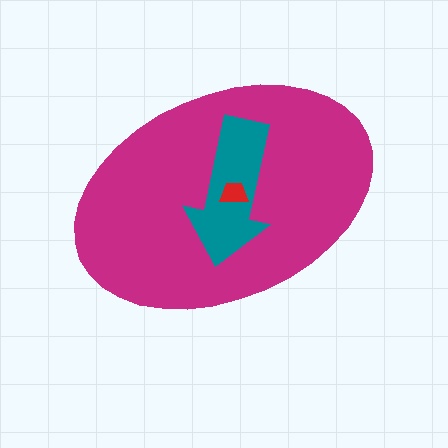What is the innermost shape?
The red trapezoid.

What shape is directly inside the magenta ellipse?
The teal arrow.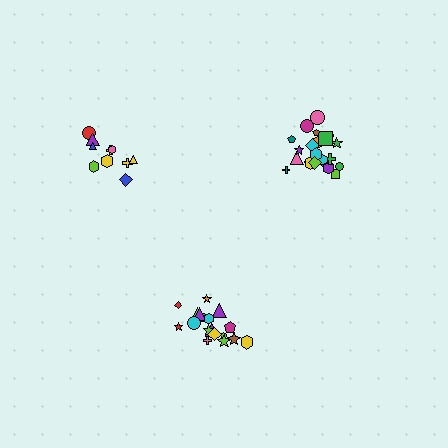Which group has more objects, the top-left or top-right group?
The top-right group.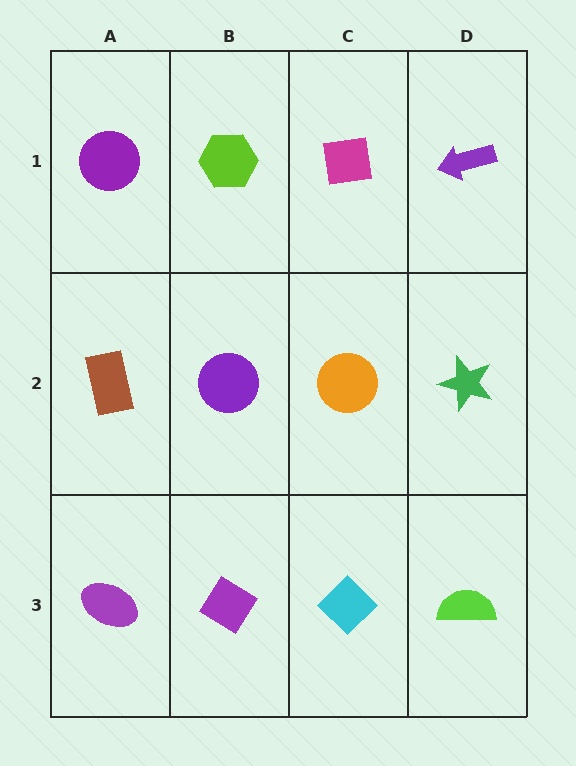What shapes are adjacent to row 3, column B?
A purple circle (row 2, column B), a purple ellipse (row 3, column A), a cyan diamond (row 3, column C).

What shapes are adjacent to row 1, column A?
A brown rectangle (row 2, column A), a lime hexagon (row 1, column B).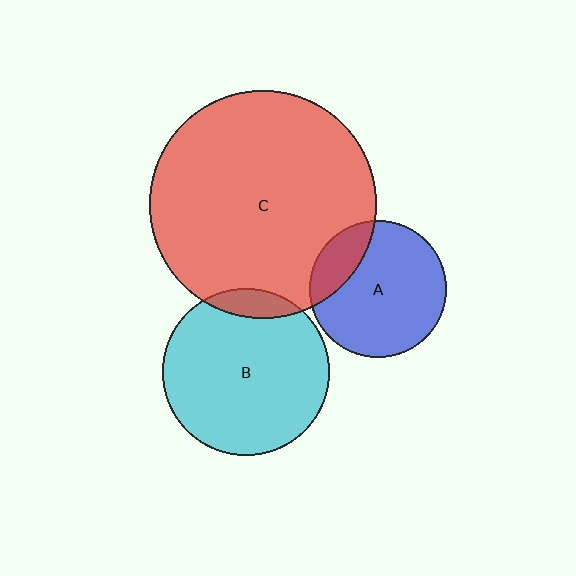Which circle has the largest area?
Circle C (red).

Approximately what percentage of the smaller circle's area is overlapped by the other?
Approximately 10%.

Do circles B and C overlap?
Yes.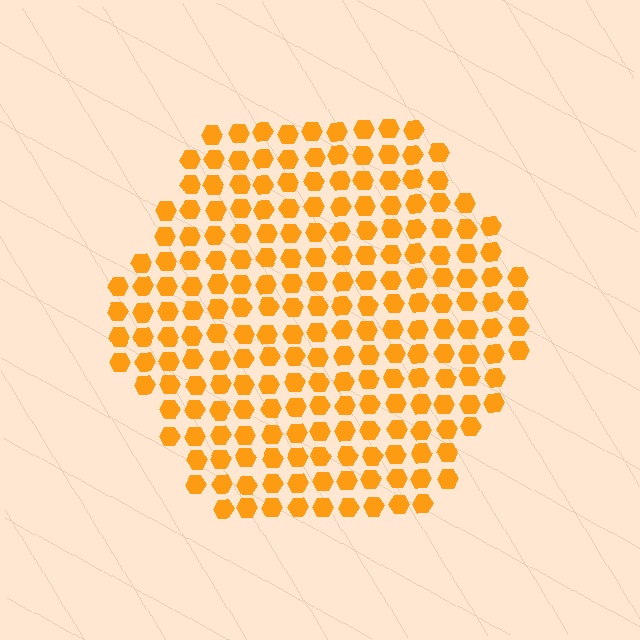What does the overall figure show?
The overall figure shows a hexagon.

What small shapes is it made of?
It is made of small hexagons.